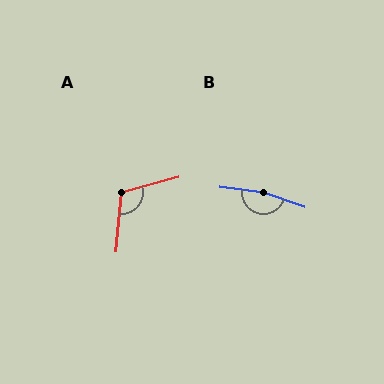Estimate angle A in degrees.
Approximately 110 degrees.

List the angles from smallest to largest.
A (110°), B (169°).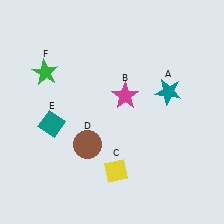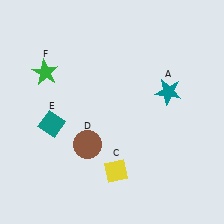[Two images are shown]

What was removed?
The magenta star (B) was removed in Image 2.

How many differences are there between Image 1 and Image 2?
There is 1 difference between the two images.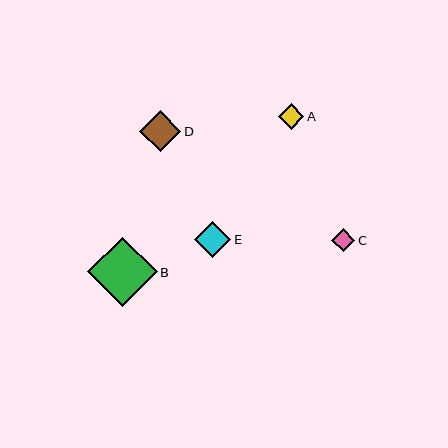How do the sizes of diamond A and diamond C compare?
Diamond A and diamond C are approximately the same size.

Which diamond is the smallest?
Diamond C is the smallest with a size of approximately 23 pixels.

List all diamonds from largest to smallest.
From largest to smallest: B, D, E, A, C.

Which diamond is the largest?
Diamond B is the largest with a size of approximately 69 pixels.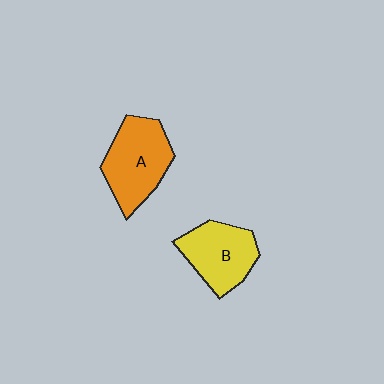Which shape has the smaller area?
Shape B (yellow).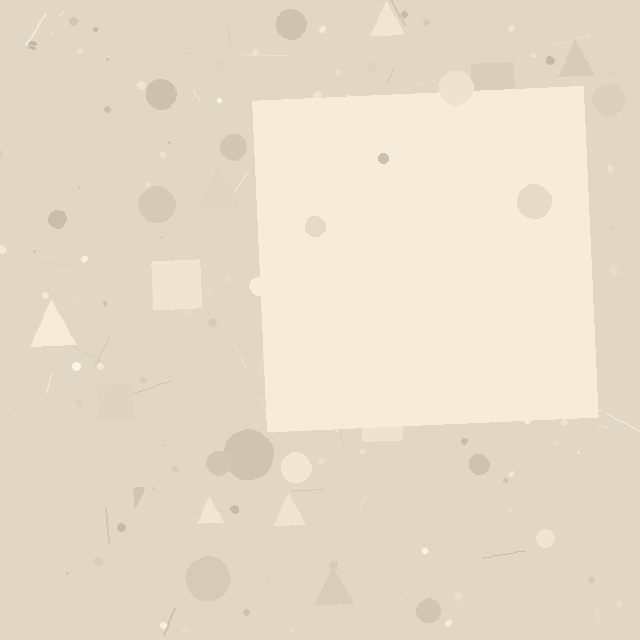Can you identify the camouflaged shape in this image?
The camouflaged shape is a square.